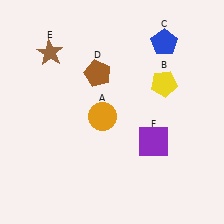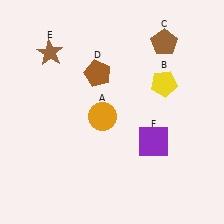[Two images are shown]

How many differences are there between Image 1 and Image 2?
There is 1 difference between the two images.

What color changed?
The pentagon (C) changed from blue in Image 1 to brown in Image 2.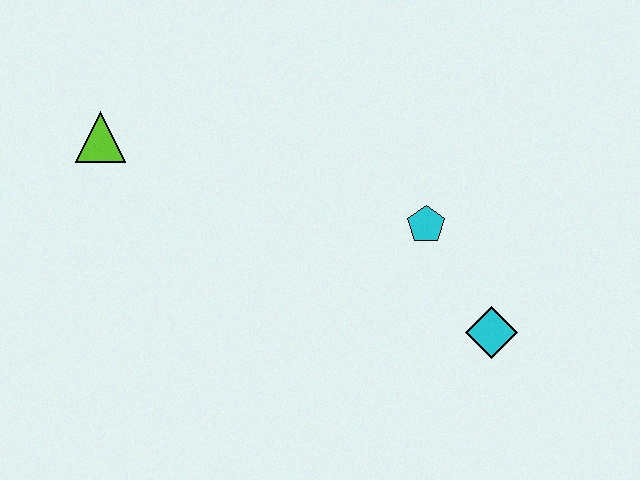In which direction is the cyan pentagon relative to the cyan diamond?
The cyan pentagon is above the cyan diamond.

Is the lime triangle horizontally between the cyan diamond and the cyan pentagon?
No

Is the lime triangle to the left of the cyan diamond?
Yes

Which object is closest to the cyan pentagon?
The cyan diamond is closest to the cyan pentagon.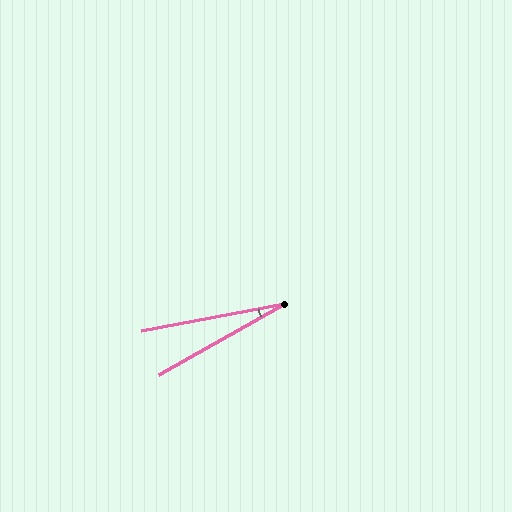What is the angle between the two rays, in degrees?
Approximately 19 degrees.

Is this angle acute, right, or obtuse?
It is acute.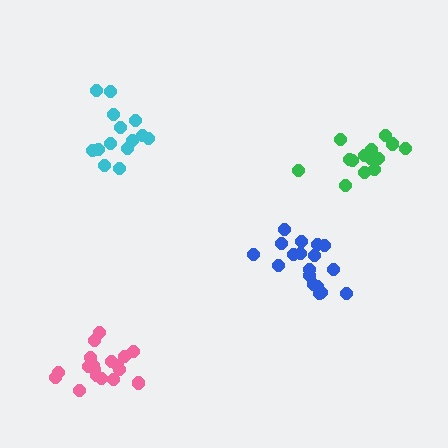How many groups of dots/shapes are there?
There are 4 groups.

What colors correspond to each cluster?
The clusters are colored: pink, green, blue, cyan.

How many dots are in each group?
Group 1: 18 dots, Group 2: 14 dots, Group 3: 18 dots, Group 4: 14 dots (64 total).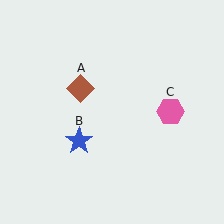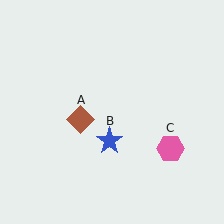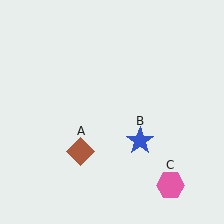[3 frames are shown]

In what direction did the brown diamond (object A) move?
The brown diamond (object A) moved down.